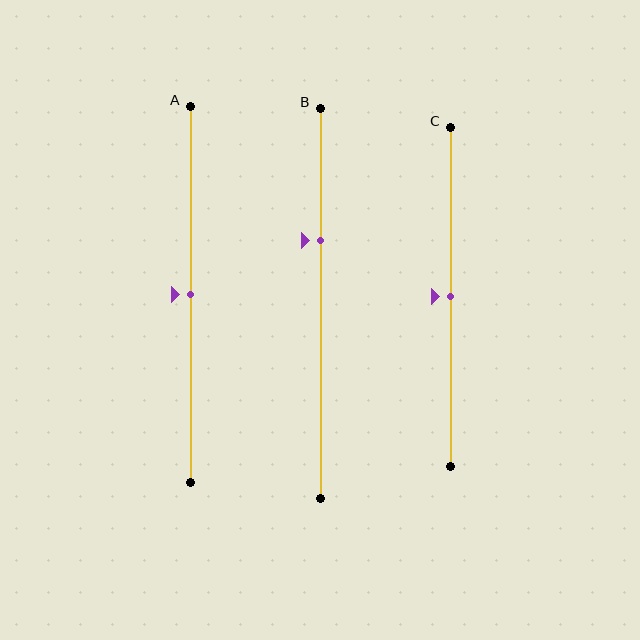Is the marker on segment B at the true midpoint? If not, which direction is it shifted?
No, the marker on segment B is shifted upward by about 16% of the segment length.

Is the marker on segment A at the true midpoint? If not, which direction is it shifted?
Yes, the marker on segment A is at the true midpoint.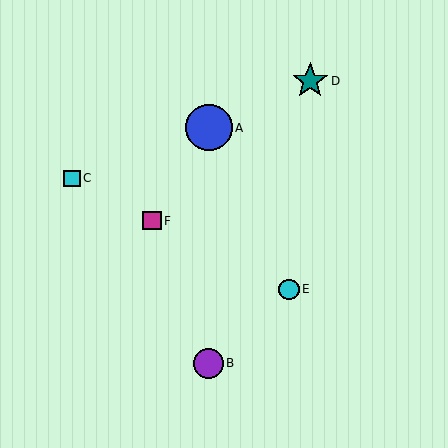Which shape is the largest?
The blue circle (labeled A) is the largest.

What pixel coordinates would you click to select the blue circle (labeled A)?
Click at (209, 128) to select the blue circle A.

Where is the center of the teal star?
The center of the teal star is at (310, 81).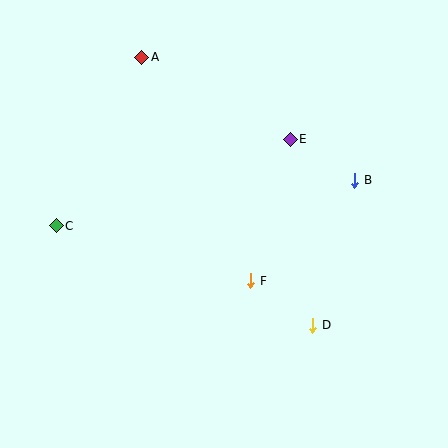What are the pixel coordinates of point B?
Point B is at (355, 180).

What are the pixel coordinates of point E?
Point E is at (290, 139).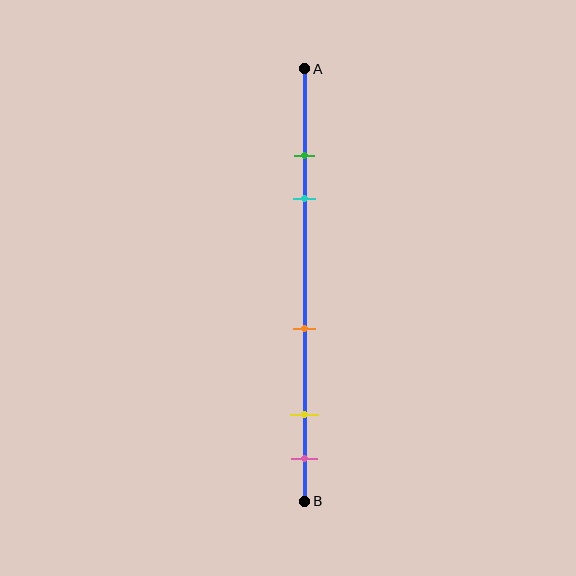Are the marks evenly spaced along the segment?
No, the marks are not evenly spaced.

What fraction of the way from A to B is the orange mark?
The orange mark is approximately 60% (0.6) of the way from A to B.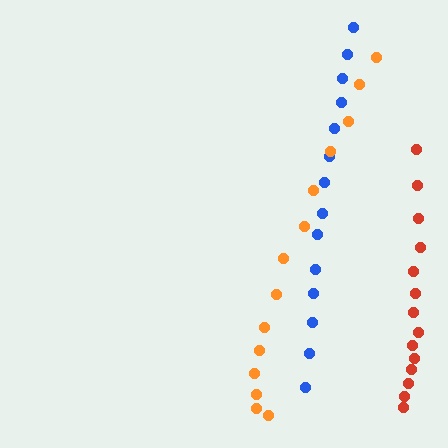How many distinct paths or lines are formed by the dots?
There are 3 distinct paths.